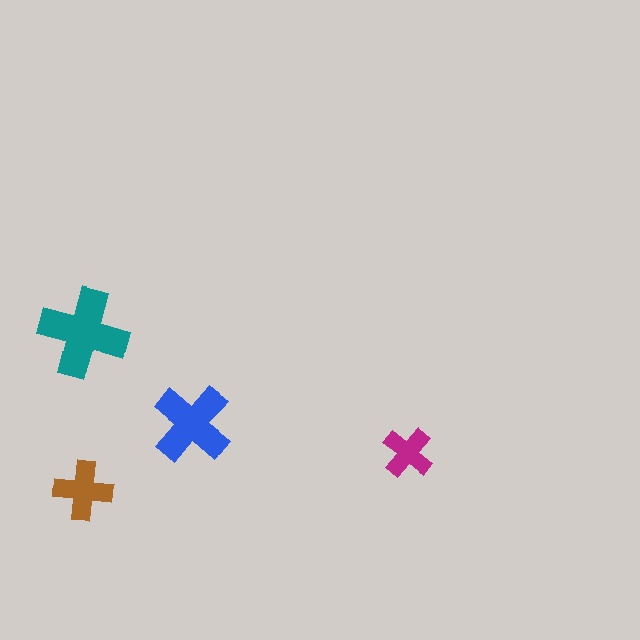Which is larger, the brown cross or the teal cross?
The teal one.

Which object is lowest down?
The brown cross is bottommost.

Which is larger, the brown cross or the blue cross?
The blue one.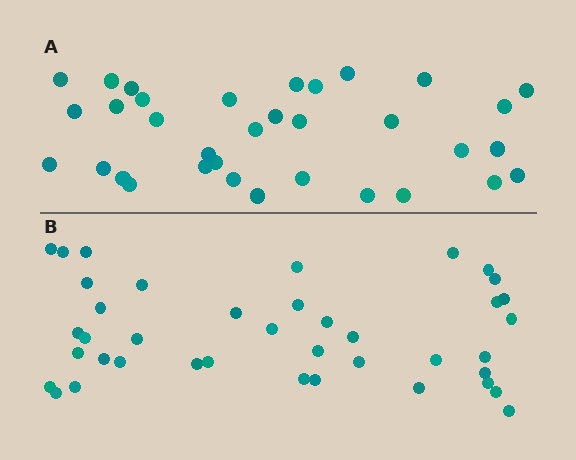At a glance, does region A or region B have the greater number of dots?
Region B (the bottom region) has more dots.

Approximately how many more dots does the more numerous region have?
Region B has about 6 more dots than region A.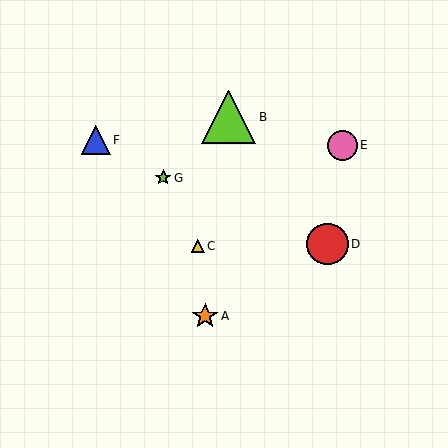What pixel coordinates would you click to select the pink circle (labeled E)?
Click at (343, 145) to select the pink circle E.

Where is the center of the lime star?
The center of the lime star is at (163, 178).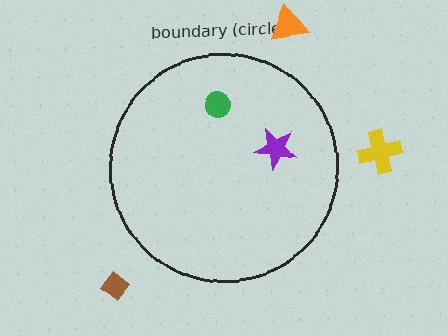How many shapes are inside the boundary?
2 inside, 3 outside.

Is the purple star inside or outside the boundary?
Inside.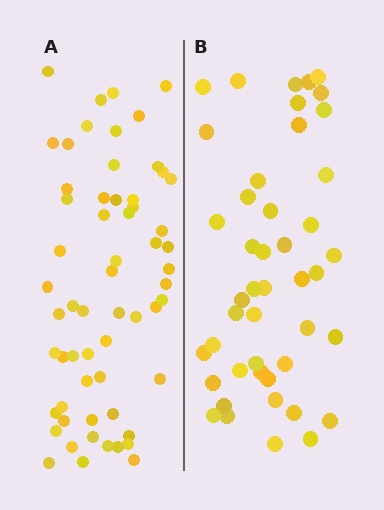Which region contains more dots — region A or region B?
Region A (the left region) has more dots.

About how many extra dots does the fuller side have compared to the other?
Region A has approximately 15 more dots than region B.